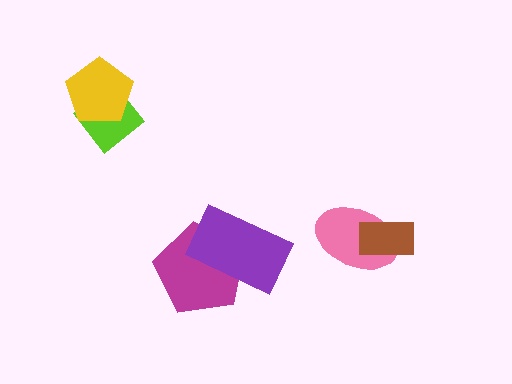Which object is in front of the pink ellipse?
The brown rectangle is in front of the pink ellipse.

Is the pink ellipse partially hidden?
Yes, it is partially covered by another shape.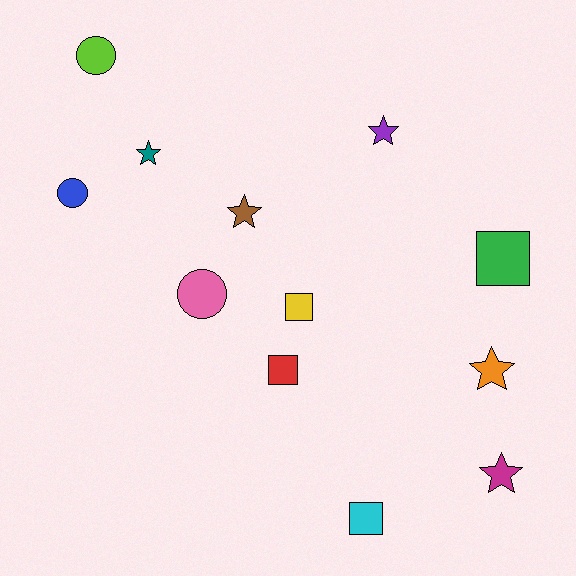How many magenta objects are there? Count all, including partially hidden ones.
There is 1 magenta object.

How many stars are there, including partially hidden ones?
There are 5 stars.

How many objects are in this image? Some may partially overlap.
There are 12 objects.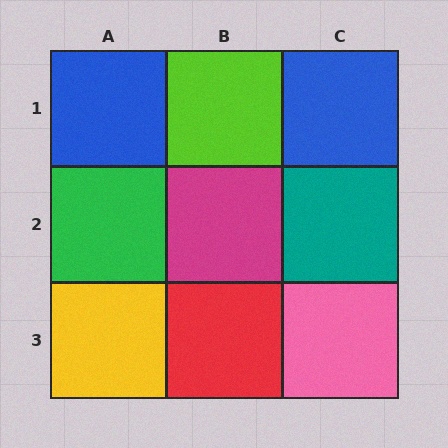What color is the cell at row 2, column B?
Magenta.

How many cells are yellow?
1 cell is yellow.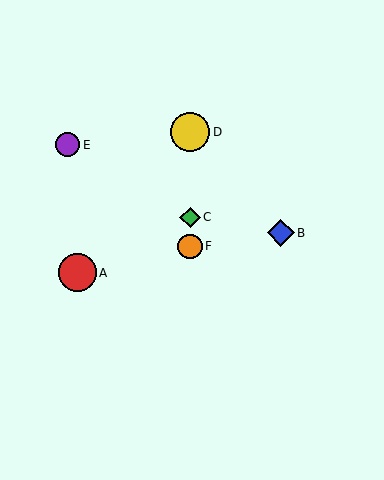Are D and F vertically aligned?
Yes, both are at x≈190.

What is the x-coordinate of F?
Object F is at x≈190.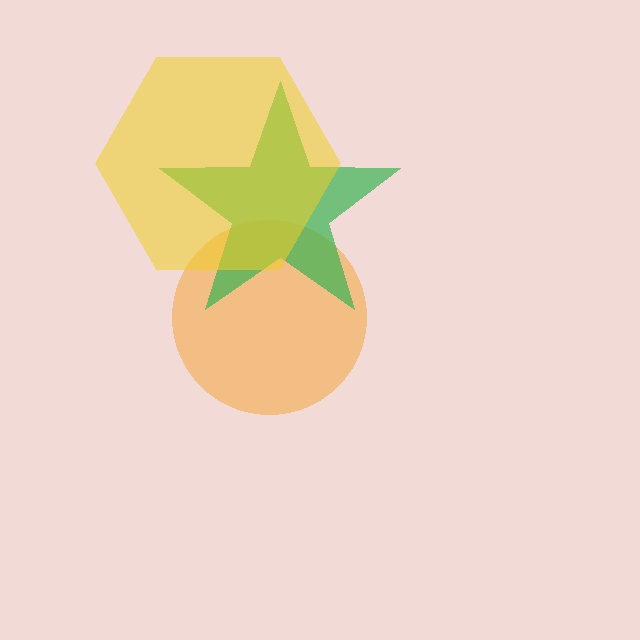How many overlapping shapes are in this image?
There are 3 overlapping shapes in the image.